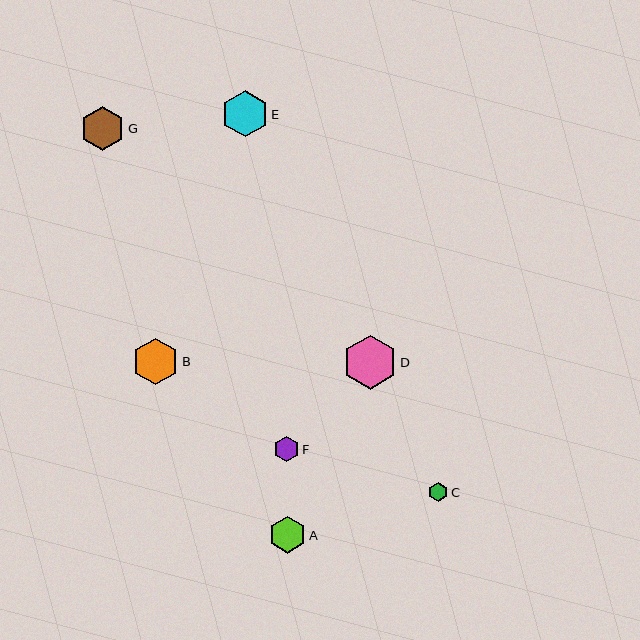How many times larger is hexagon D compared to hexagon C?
Hexagon D is approximately 2.8 times the size of hexagon C.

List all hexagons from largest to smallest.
From largest to smallest: D, E, B, G, A, F, C.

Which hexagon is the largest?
Hexagon D is the largest with a size of approximately 54 pixels.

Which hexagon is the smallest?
Hexagon C is the smallest with a size of approximately 19 pixels.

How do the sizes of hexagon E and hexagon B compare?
Hexagon E and hexagon B are approximately the same size.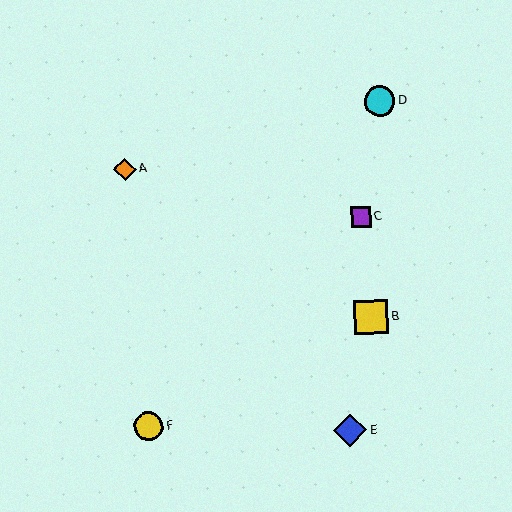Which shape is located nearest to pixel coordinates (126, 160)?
The orange diamond (labeled A) at (125, 169) is nearest to that location.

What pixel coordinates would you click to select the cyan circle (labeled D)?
Click at (380, 101) to select the cyan circle D.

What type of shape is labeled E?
Shape E is a blue diamond.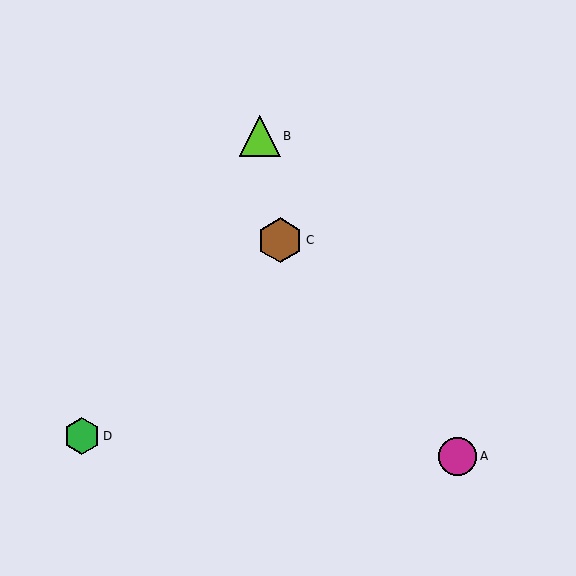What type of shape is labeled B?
Shape B is a lime triangle.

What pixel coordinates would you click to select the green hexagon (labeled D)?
Click at (82, 436) to select the green hexagon D.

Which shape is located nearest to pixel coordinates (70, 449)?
The green hexagon (labeled D) at (82, 436) is nearest to that location.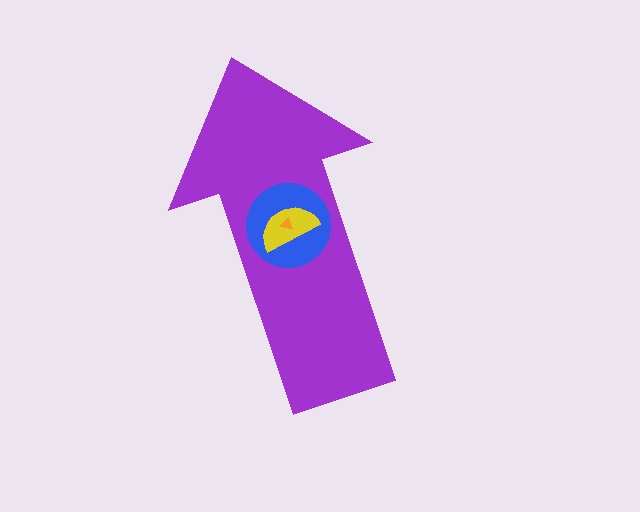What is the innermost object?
The orange triangle.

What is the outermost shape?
The purple arrow.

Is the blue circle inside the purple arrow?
Yes.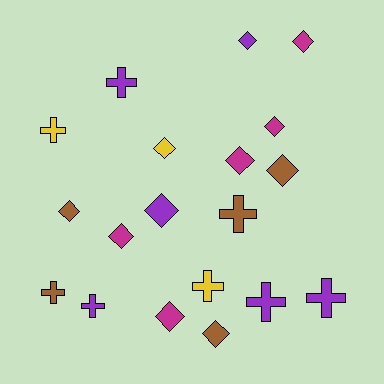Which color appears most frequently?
Purple, with 6 objects.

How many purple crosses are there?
There are 4 purple crosses.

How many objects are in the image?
There are 19 objects.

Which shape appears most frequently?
Diamond, with 11 objects.